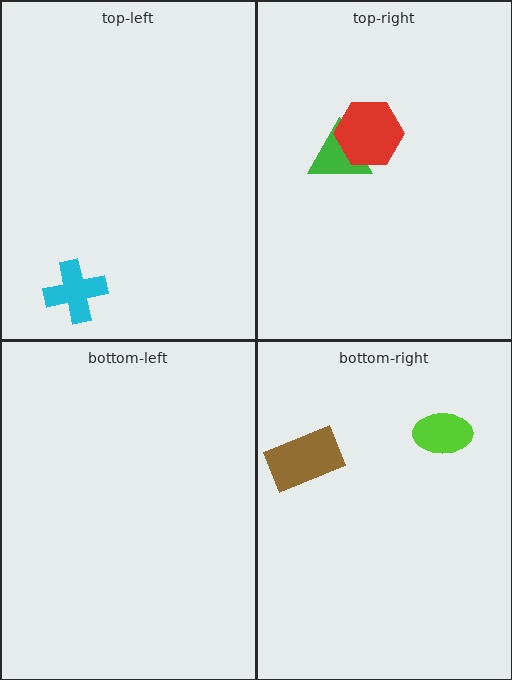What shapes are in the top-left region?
The cyan cross.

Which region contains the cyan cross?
The top-left region.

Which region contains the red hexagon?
The top-right region.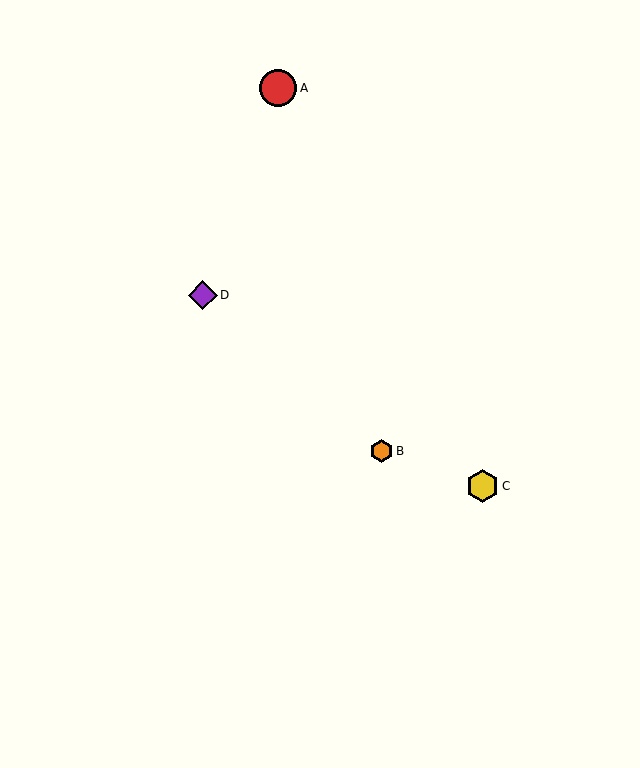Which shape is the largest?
The red circle (labeled A) is the largest.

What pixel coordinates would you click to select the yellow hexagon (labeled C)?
Click at (482, 486) to select the yellow hexagon C.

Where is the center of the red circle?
The center of the red circle is at (278, 88).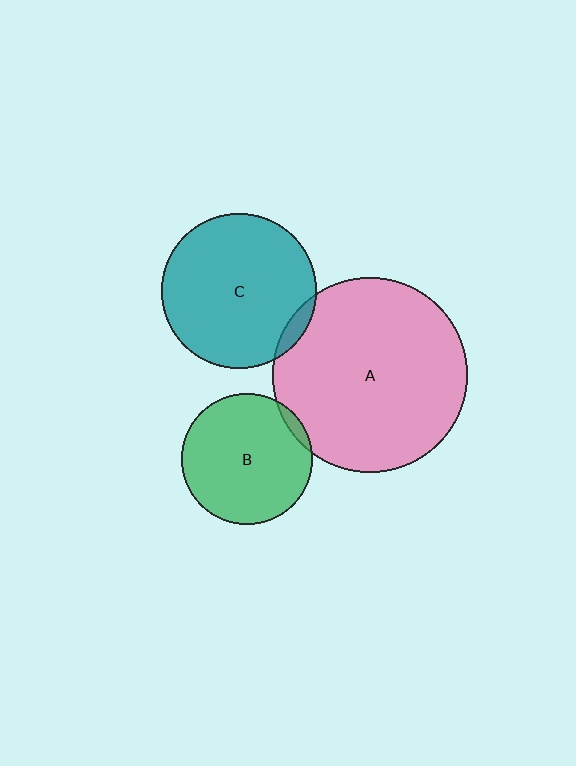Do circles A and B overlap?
Yes.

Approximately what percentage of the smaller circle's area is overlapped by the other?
Approximately 5%.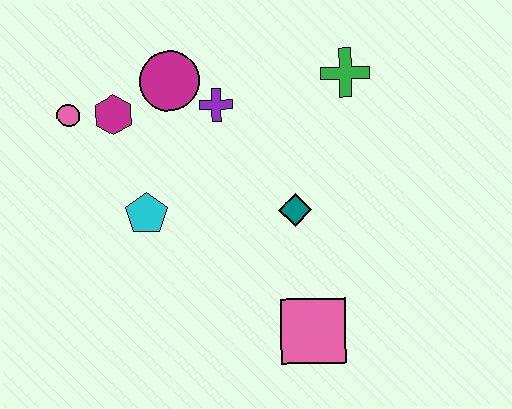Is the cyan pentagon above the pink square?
Yes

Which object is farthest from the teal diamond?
The pink circle is farthest from the teal diamond.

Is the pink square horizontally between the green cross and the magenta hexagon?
Yes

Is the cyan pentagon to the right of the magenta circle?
No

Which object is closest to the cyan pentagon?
The magenta hexagon is closest to the cyan pentagon.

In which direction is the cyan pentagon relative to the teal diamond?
The cyan pentagon is to the left of the teal diamond.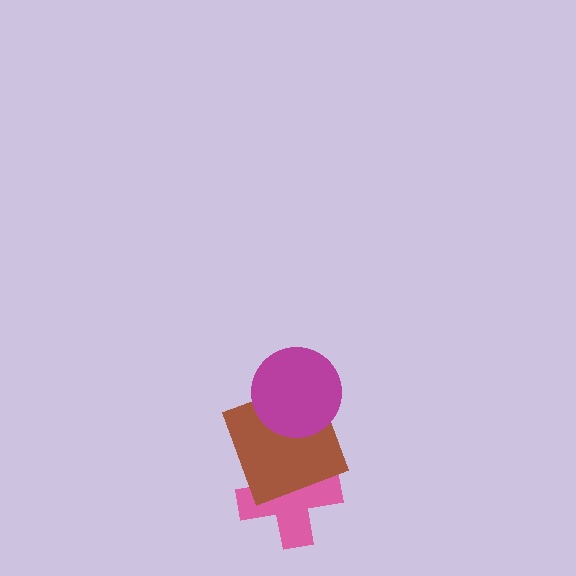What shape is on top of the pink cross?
The brown square is on top of the pink cross.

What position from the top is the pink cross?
The pink cross is 3rd from the top.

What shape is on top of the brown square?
The magenta circle is on top of the brown square.